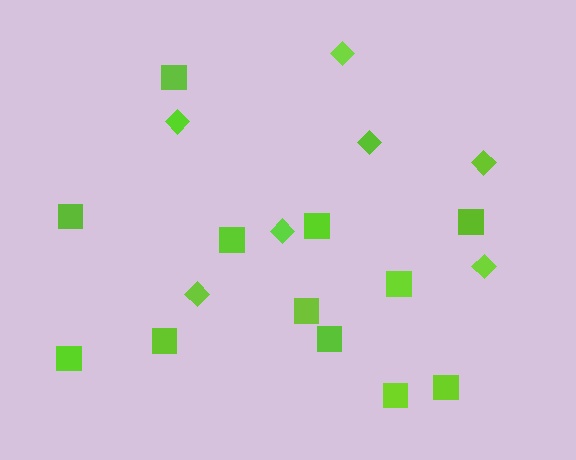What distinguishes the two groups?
There are 2 groups: one group of diamonds (7) and one group of squares (12).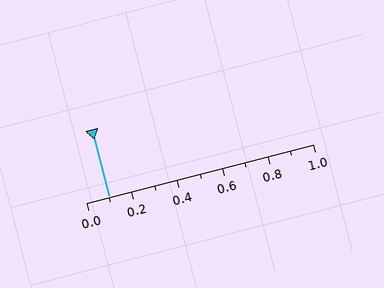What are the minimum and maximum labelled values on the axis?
The axis runs from 0.0 to 1.0.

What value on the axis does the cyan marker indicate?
The marker indicates approximately 0.1.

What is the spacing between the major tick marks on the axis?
The major ticks are spaced 0.2 apart.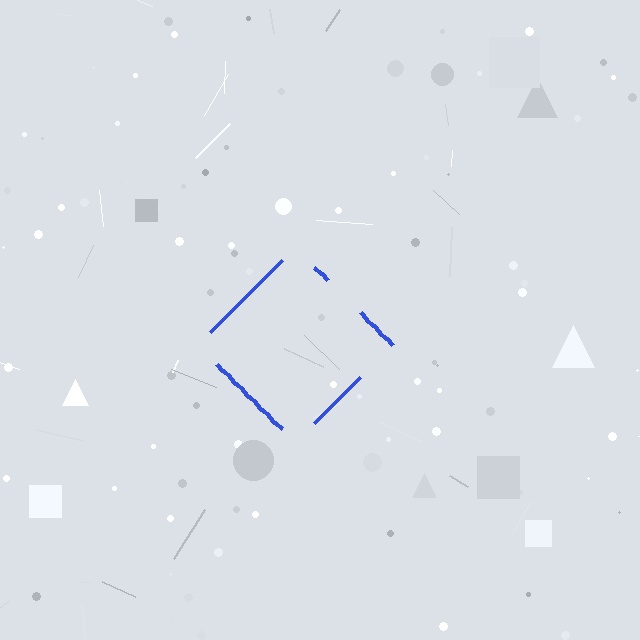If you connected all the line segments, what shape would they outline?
They would outline a diamond.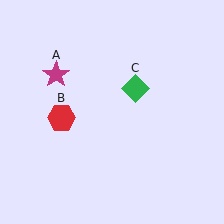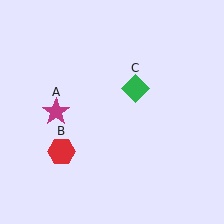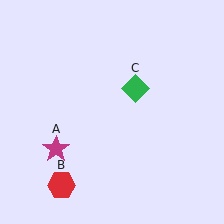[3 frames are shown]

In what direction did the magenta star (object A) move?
The magenta star (object A) moved down.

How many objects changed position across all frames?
2 objects changed position: magenta star (object A), red hexagon (object B).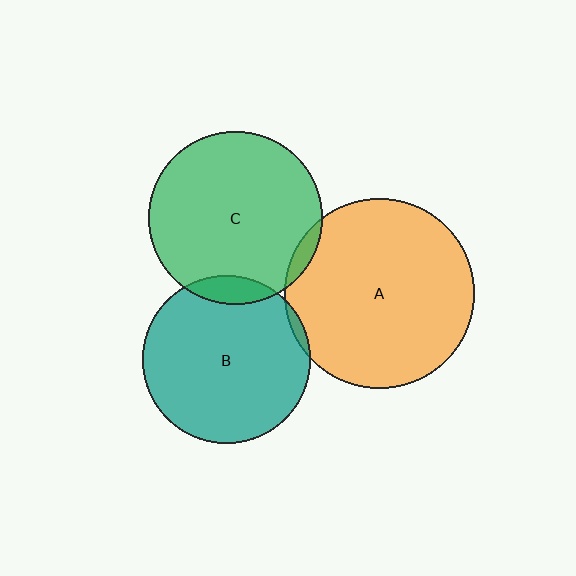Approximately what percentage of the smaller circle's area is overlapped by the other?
Approximately 10%.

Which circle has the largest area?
Circle A (orange).